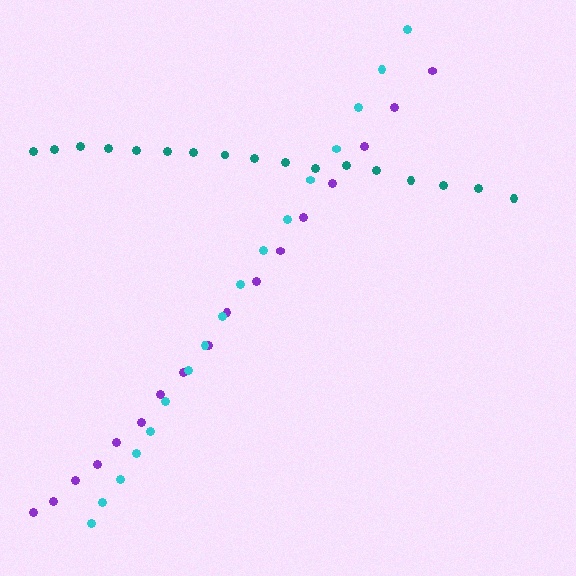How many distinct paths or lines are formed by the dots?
There are 3 distinct paths.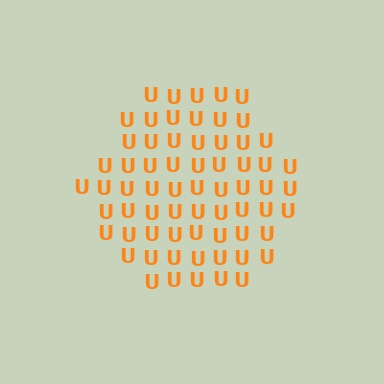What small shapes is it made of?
It is made of small letter U's.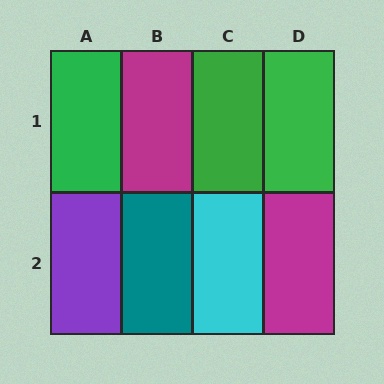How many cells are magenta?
2 cells are magenta.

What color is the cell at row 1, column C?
Green.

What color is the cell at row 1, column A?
Green.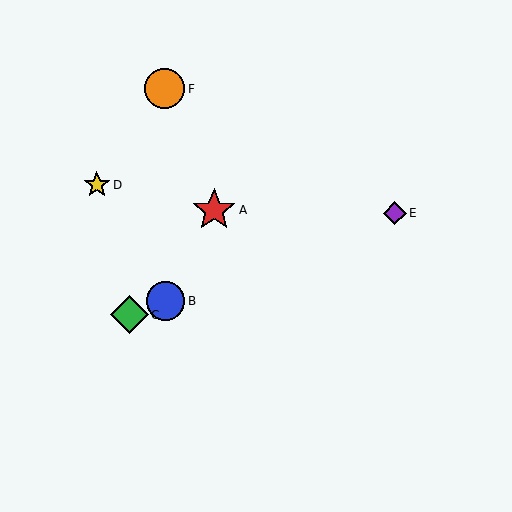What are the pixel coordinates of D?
Object D is at (97, 185).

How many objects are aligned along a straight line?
3 objects (B, C, E) are aligned along a straight line.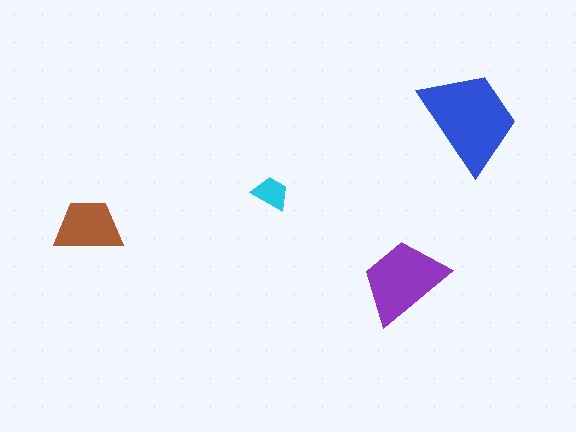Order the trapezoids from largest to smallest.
the blue one, the purple one, the brown one, the cyan one.